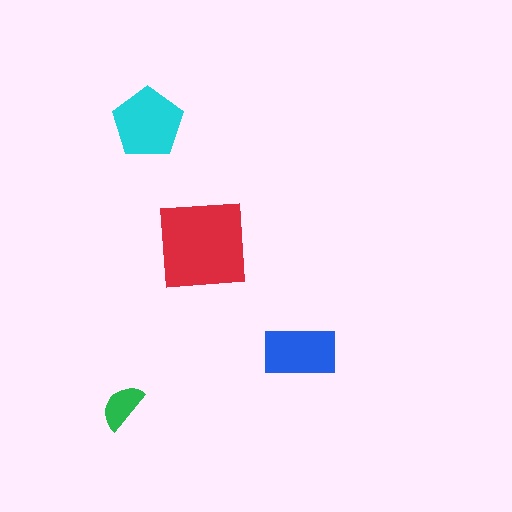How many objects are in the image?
There are 4 objects in the image.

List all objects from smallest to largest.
The green semicircle, the blue rectangle, the cyan pentagon, the red square.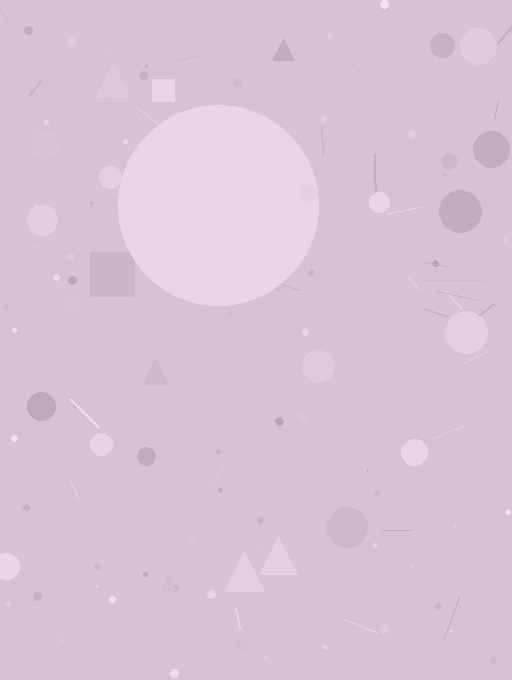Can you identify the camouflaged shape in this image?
The camouflaged shape is a circle.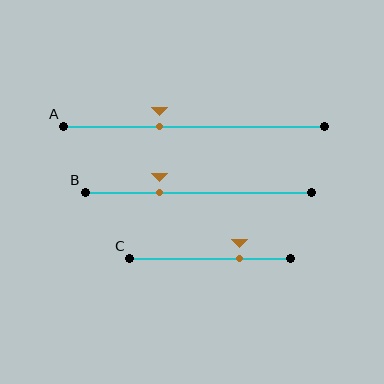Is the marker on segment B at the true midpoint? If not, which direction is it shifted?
No, the marker on segment B is shifted to the left by about 17% of the segment length.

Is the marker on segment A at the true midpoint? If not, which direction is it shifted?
No, the marker on segment A is shifted to the left by about 13% of the segment length.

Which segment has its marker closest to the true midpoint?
Segment A has its marker closest to the true midpoint.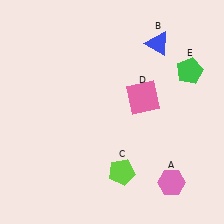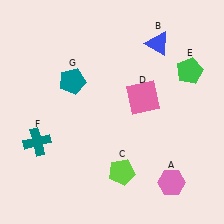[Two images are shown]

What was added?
A teal cross (F), a teal pentagon (G) were added in Image 2.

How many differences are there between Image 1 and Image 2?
There are 2 differences between the two images.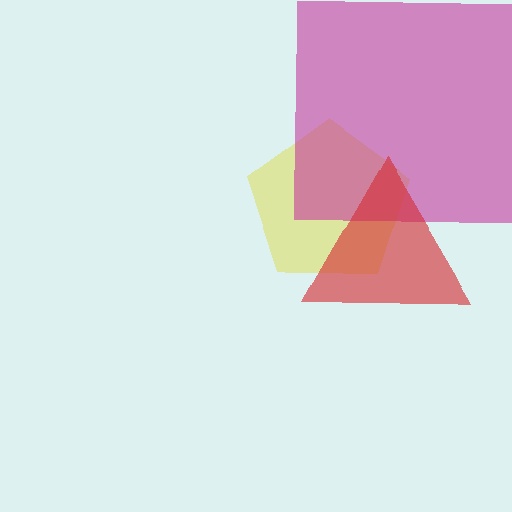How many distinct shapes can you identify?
There are 3 distinct shapes: a yellow pentagon, a magenta square, a red triangle.